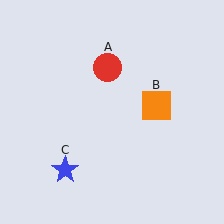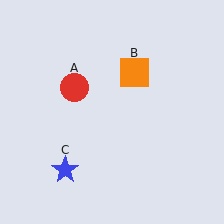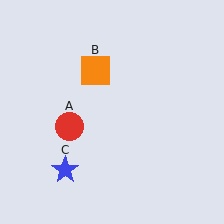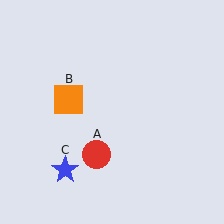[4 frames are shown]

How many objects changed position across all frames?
2 objects changed position: red circle (object A), orange square (object B).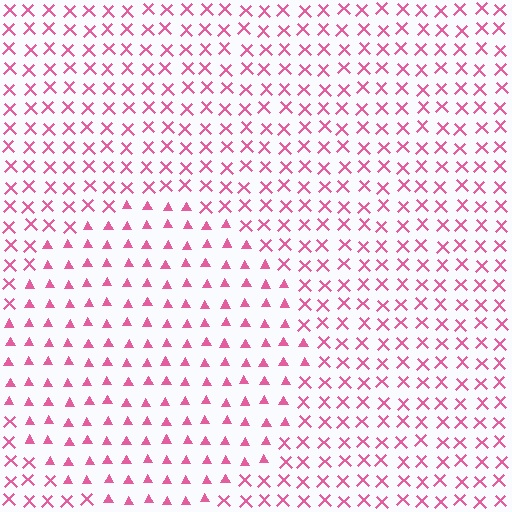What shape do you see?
I see a circle.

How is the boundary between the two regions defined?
The boundary is defined by a change in element shape: triangles inside vs. X marks outside. All elements share the same color and spacing.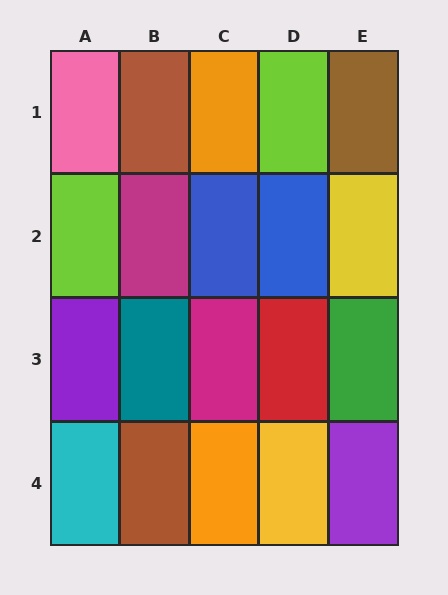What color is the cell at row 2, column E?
Yellow.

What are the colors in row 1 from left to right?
Pink, brown, orange, lime, brown.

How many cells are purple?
2 cells are purple.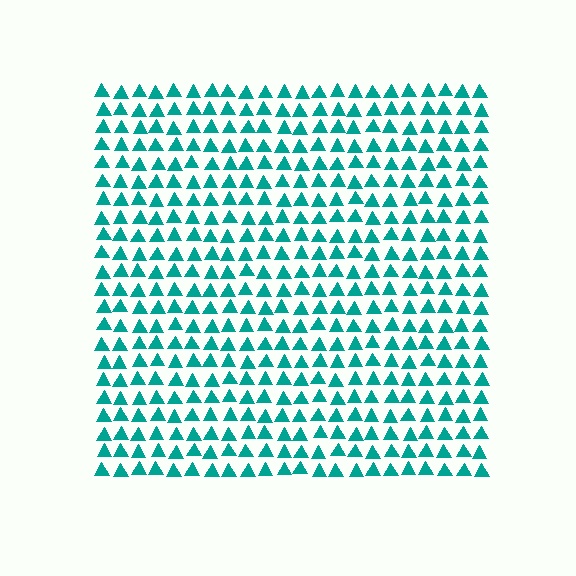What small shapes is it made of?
It is made of small triangles.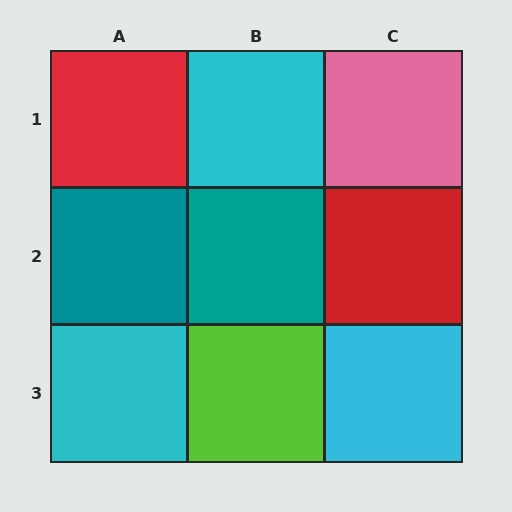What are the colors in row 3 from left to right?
Cyan, lime, cyan.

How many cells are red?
2 cells are red.